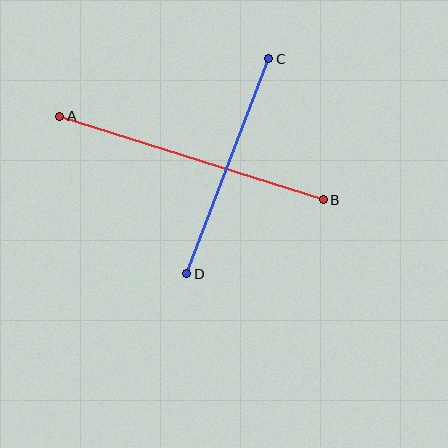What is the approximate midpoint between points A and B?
The midpoint is at approximately (191, 158) pixels.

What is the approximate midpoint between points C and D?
The midpoint is at approximately (228, 166) pixels.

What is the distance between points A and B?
The distance is approximately 277 pixels.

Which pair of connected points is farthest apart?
Points A and B are farthest apart.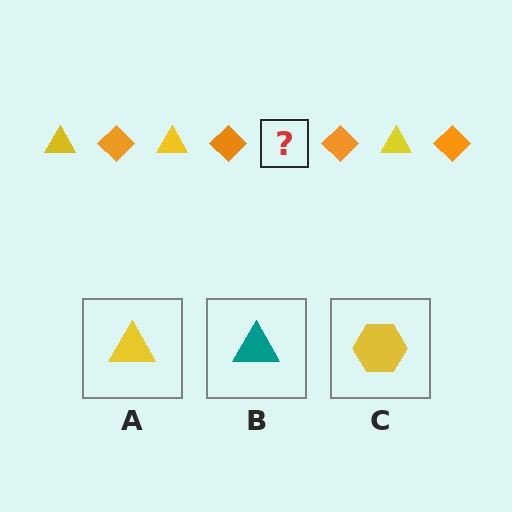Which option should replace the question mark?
Option A.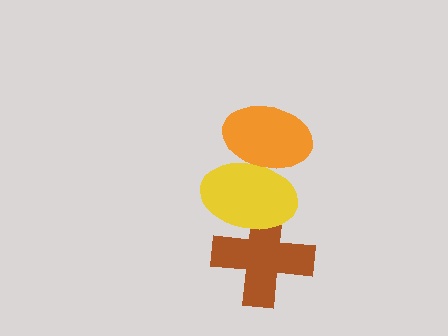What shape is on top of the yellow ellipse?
The orange ellipse is on top of the yellow ellipse.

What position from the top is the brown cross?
The brown cross is 3rd from the top.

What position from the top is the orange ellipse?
The orange ellipse is 1st from the top.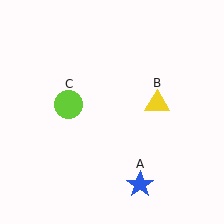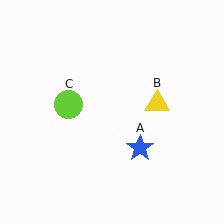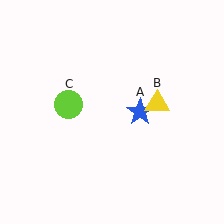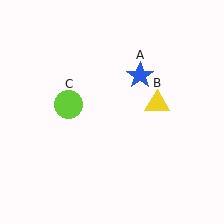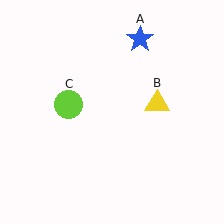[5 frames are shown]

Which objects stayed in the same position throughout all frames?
Yellow triangle (object B) and lime circle (object C) remained stationary.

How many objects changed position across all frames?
1 object changed position: blue star (object A).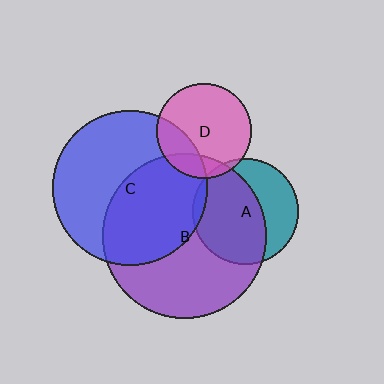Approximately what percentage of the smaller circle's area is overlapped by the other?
Approximately 25%.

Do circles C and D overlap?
Yes.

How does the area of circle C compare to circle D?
Approximately 2.6 times.